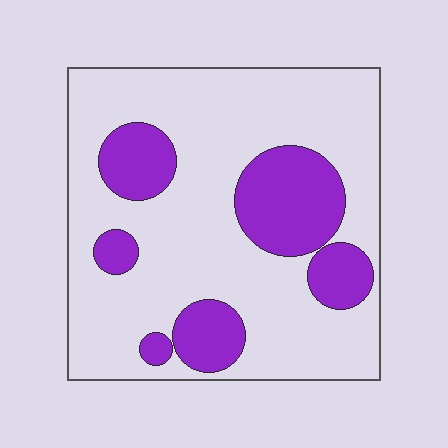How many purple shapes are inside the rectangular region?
6.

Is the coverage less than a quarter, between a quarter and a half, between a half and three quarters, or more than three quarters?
Between a quarter and a half.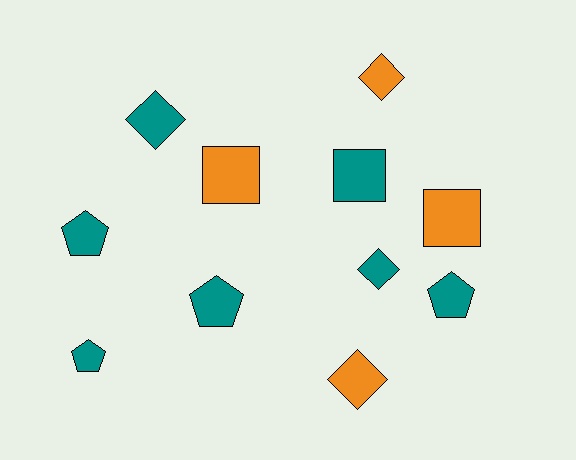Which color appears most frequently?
Teal, with 7 objects.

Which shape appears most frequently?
Diamond, with 4 objects.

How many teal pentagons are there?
There are 4 teal pentagons.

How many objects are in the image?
There are 11 objects.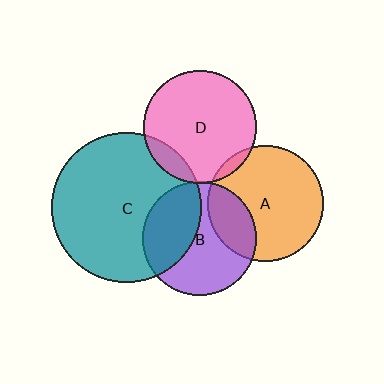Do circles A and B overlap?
Yes.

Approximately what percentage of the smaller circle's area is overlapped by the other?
Approximately 25%.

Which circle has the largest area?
Circle C (teal).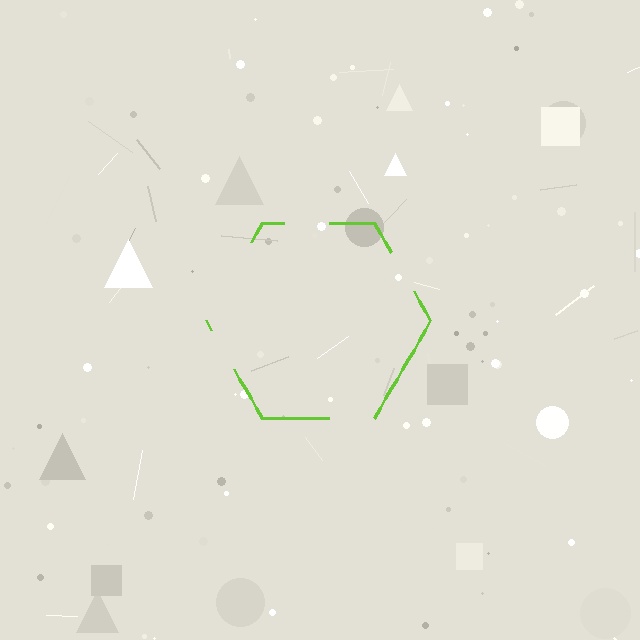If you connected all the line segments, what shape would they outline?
They would outline a hexagon.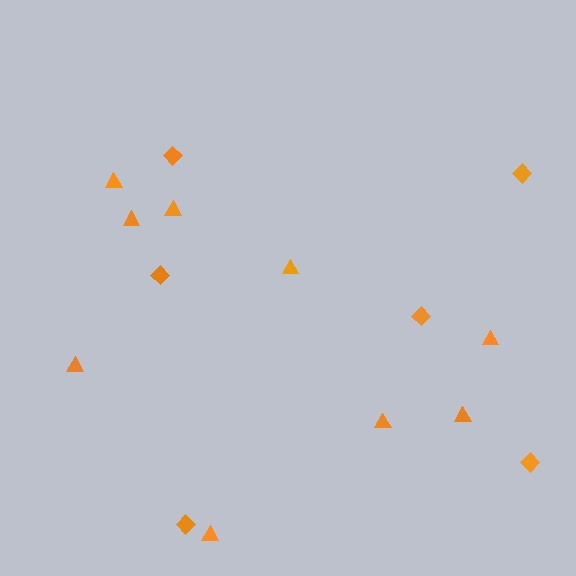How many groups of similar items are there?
There are 2 groups: one group of triangles (9) and one group of diamonds (6).